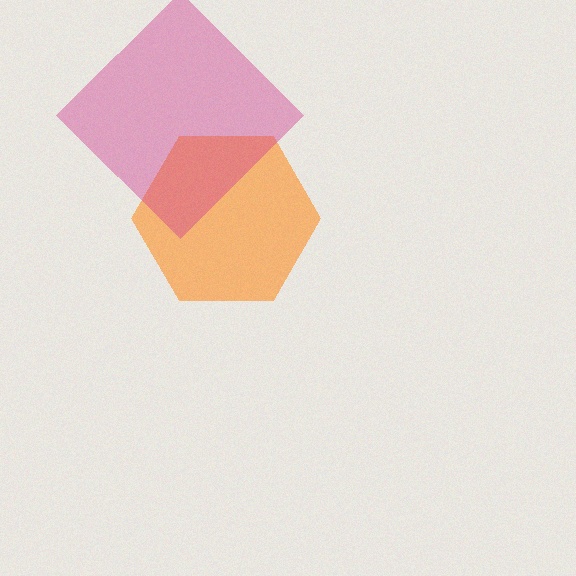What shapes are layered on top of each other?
The layered shapes are: an orange hexagon, a magenta diamond.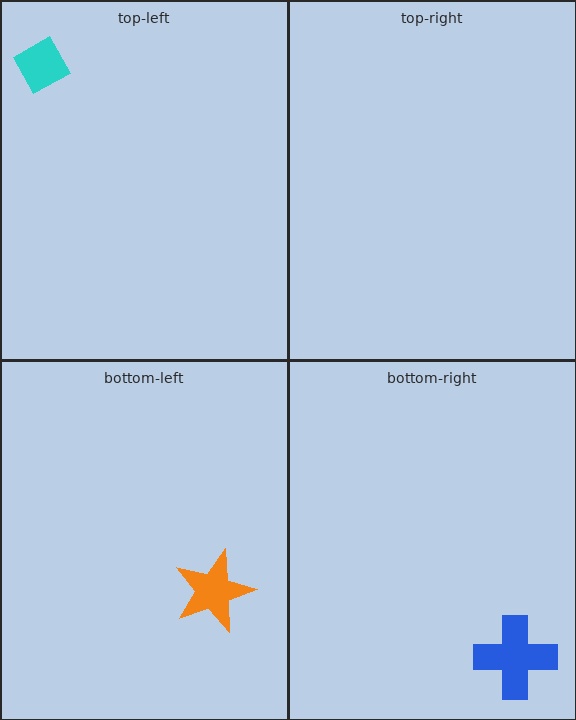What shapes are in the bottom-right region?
The blue cross.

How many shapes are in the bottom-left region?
1.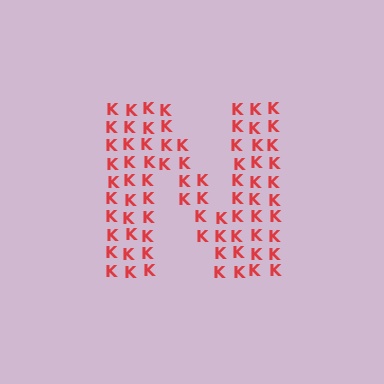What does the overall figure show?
The overall figure shows the letter N.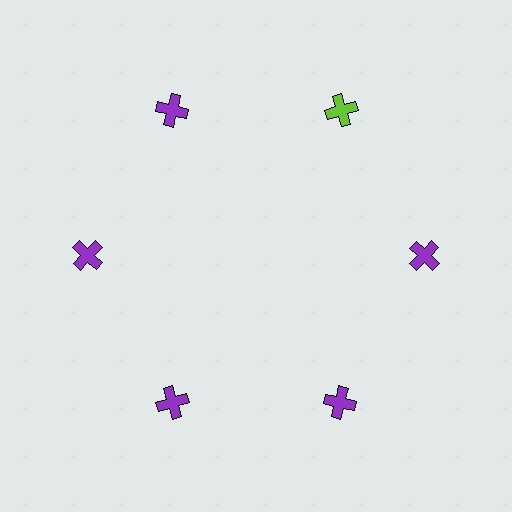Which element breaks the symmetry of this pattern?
The lime cross at roughly the 1 o'clock position breaks the symmetry. All other shapes are purple crosses.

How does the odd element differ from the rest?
It has a different color: lime instead of purple.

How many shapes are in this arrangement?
There are 6 shapes arranged in a ring pattern.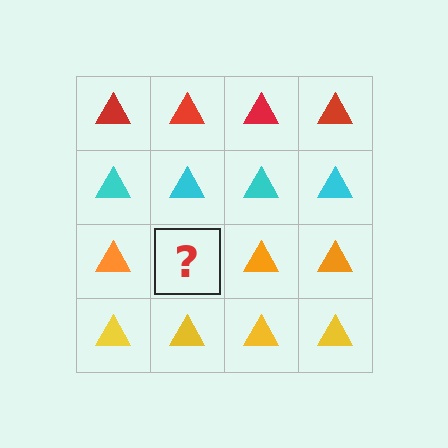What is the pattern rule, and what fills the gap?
The rule is that each row has a consistent color. The gap should be filled with an orange triangle.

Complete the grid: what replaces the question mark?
The question mark should be replaced with an orange triangle.